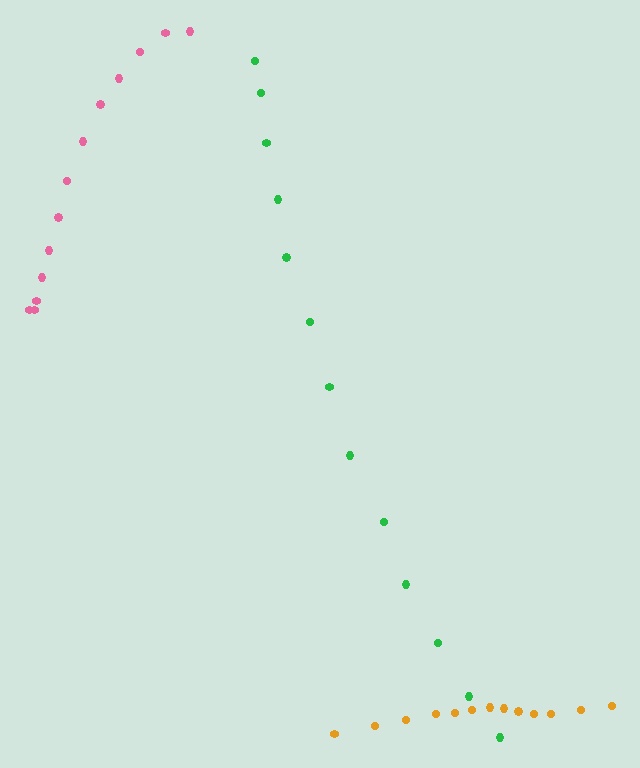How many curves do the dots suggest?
There are 3 distinct paths.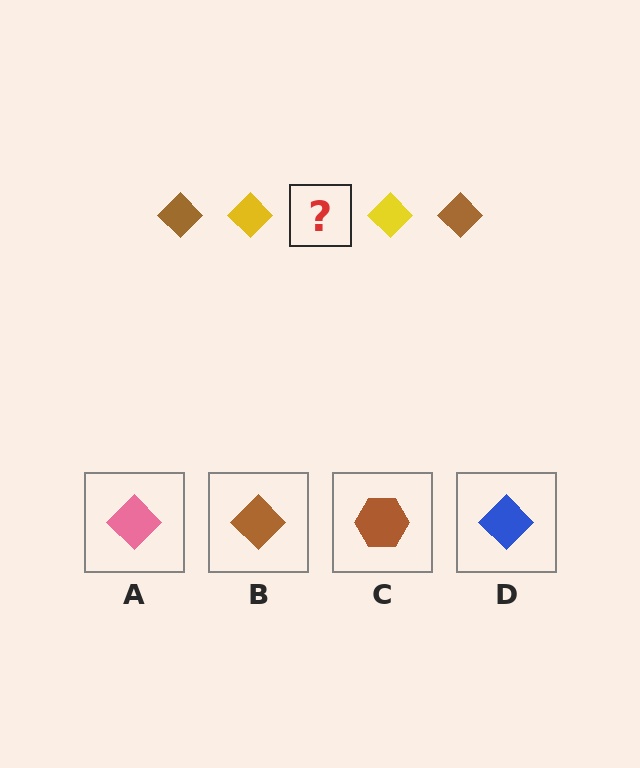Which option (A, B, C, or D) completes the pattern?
B.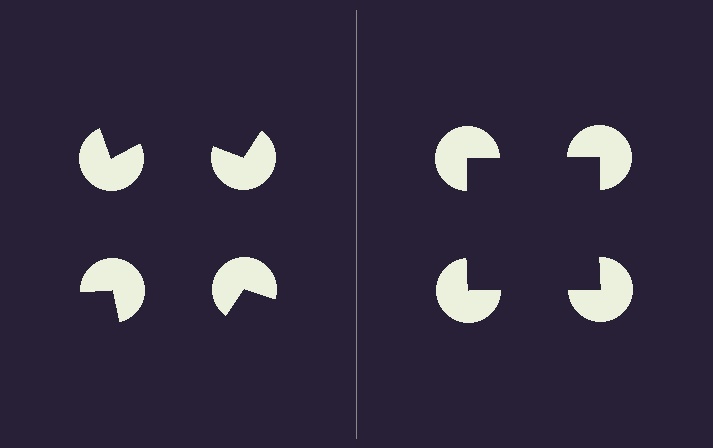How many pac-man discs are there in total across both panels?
8 — 4 on each side.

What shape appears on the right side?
An illusory square.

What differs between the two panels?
The pac-man discs are positioned identically on both sides; only the wedge orientations differ. On the right they align to a square; on the left they are misaligned.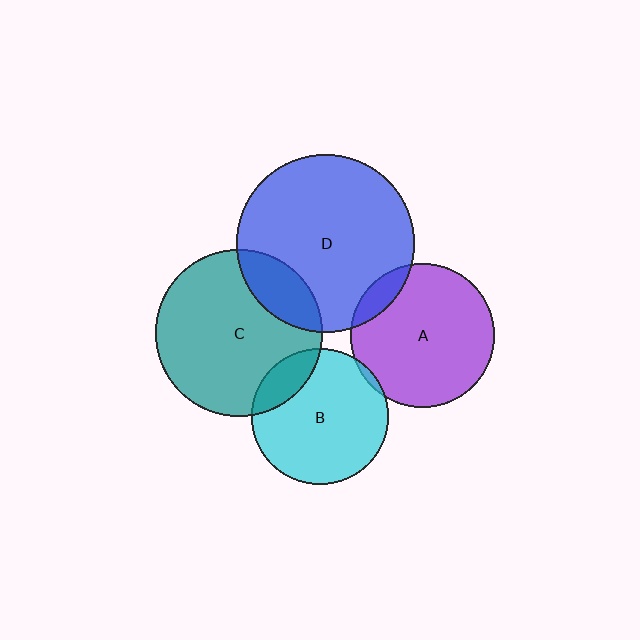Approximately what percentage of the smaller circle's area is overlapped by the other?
Approximately 15%.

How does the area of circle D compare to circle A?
Approximately 1.5 times.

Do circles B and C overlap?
Yes.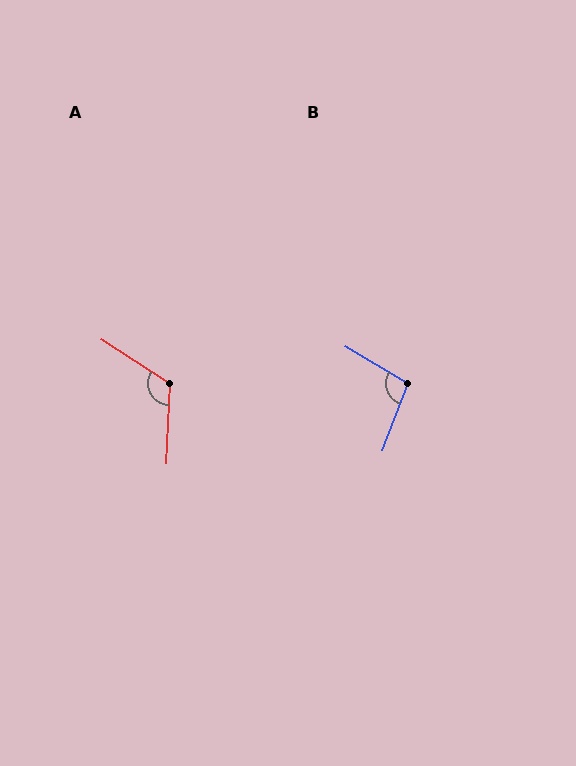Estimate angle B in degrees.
Approximately 100 degrees.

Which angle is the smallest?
B, at approximately 100 degrees.